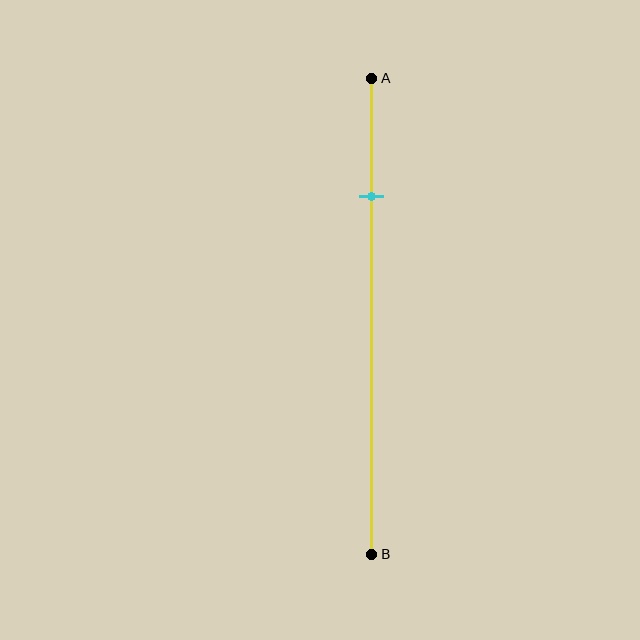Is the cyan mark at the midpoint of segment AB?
No, the mark is at about 25% from A, not at the 50% midpoint.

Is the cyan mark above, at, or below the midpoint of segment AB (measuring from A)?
The cyan mark is above the midpoint of segment AB.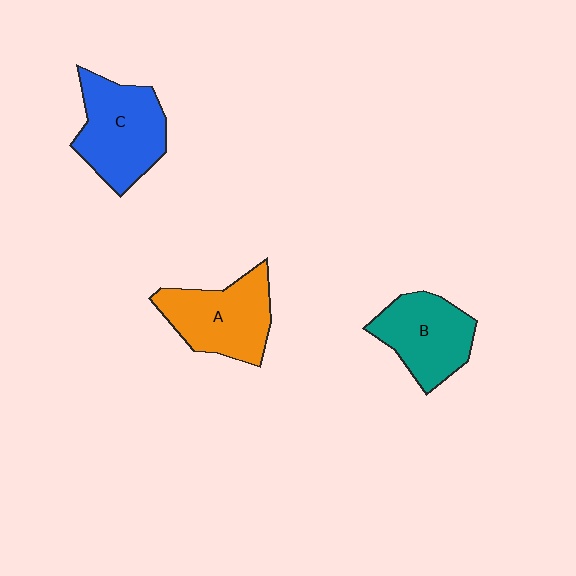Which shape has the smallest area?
Shape B (teal).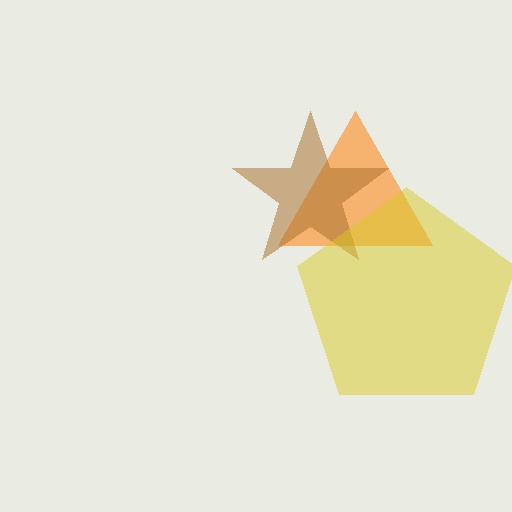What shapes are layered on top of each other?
The layered shapes are: an orange triangle, a brown star, a yellow pentagon.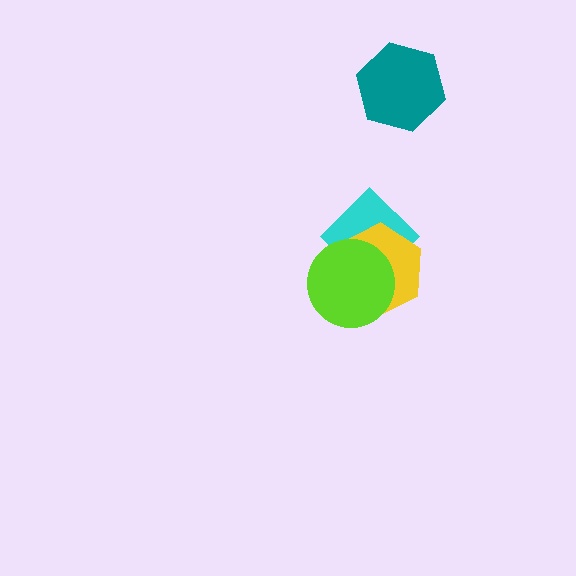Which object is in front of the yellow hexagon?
The lime circle is in front of the yellow hexagon.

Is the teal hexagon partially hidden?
No, no other shape covers it.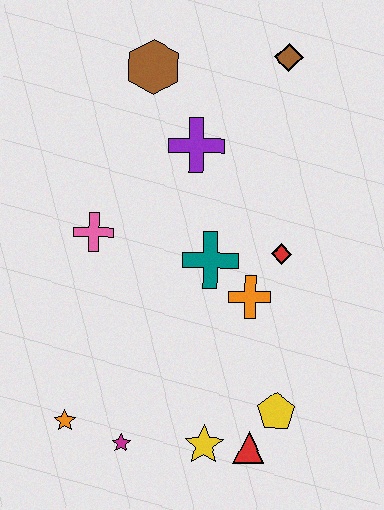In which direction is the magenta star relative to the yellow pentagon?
The magenta star is to the left of the yellow pentagon.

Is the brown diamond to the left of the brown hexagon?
No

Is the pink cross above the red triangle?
Yes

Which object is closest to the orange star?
The magenta star is closest to the orange star.